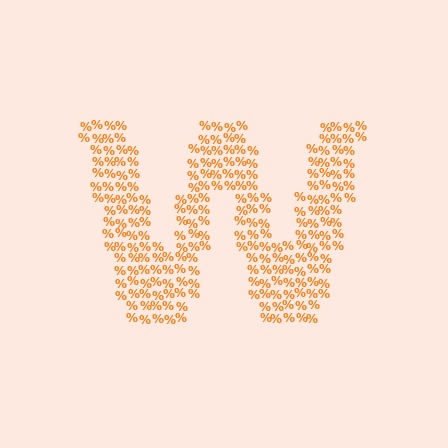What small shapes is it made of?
It is made of small percent signs.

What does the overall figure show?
The overall figure shows the letter W.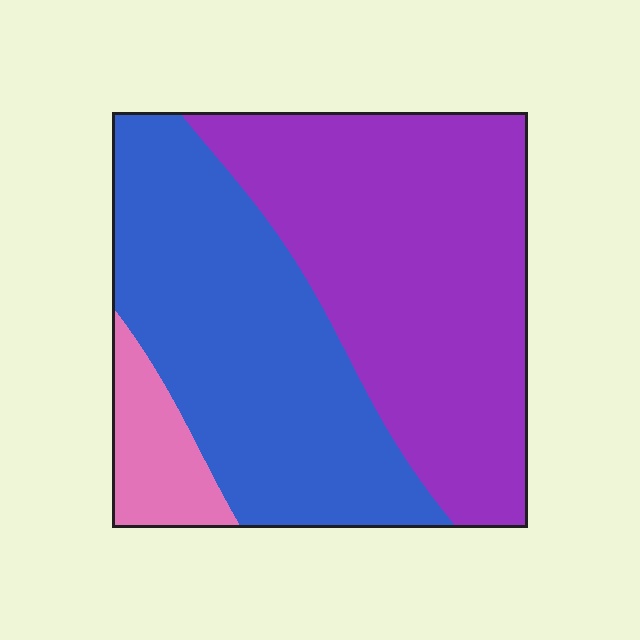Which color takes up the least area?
Pink, at roughly 10%.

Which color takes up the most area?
Purple, at roughly 50%.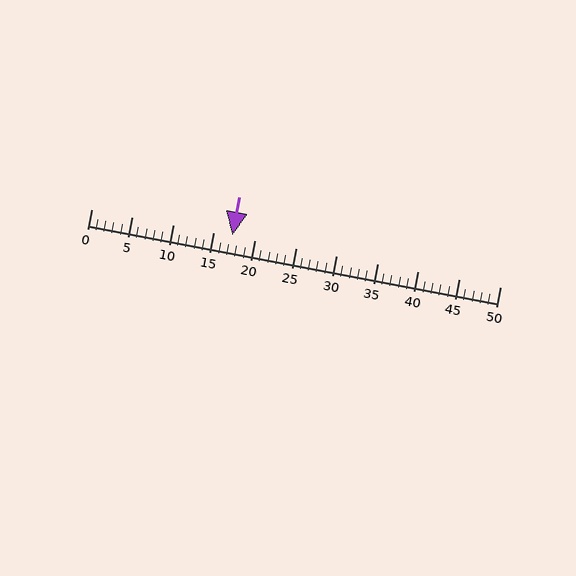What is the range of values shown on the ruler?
The ruler shows values from 0 to 50.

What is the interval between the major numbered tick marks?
The major tick marks are spaced 5 units apart.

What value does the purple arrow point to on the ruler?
The purple arrow points to approximately 17.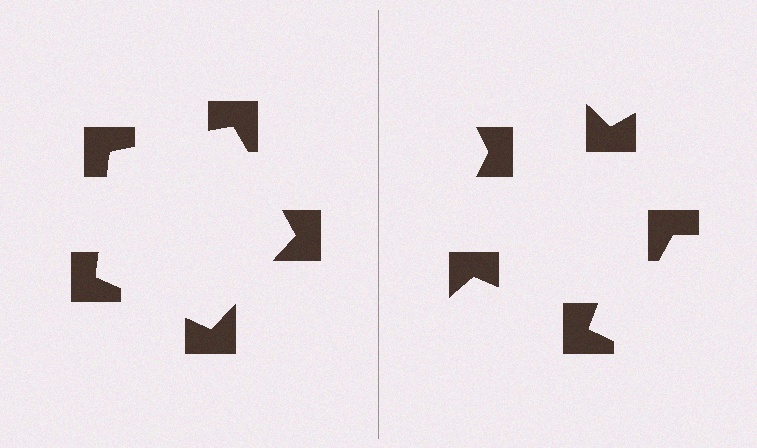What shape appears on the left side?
An illusory pentagon.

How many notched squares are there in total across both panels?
10 — 5 on each side.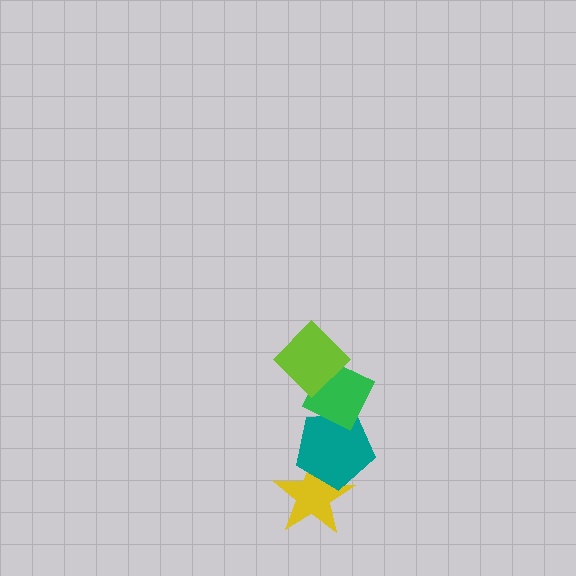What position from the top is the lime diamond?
The lime diamond is 1st from the top.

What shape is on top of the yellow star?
The teal pentagon is on top of the yellow star.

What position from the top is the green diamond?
The green diamond is 2nd from the top.